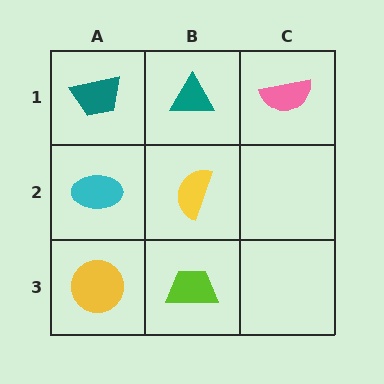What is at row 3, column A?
A yellow circle.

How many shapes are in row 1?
3 shapes.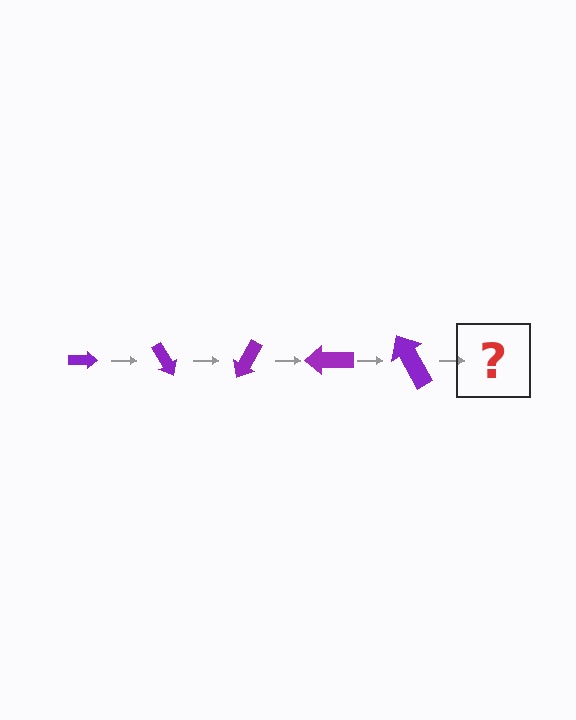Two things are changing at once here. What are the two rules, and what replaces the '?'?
The two rules are that the arrow grows larger each step and it rotates 60 degrees each step. The '?' should be an arrow, larger than the previous one and rotated 300 degrees from the start.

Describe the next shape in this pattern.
It should be an arrow, larger than the previous one and rotated 300 degrees from the start.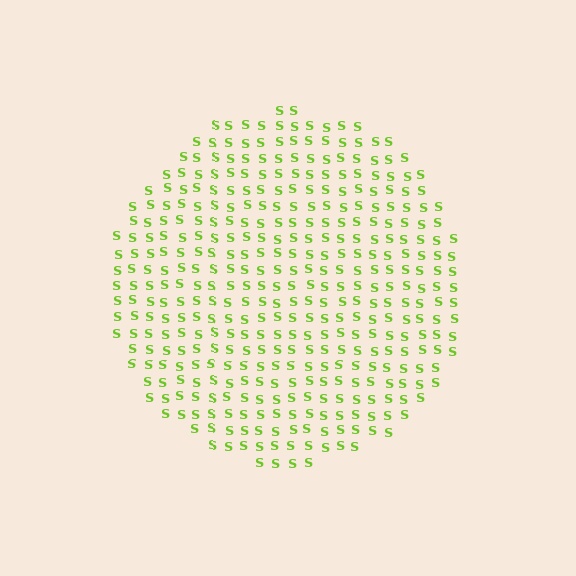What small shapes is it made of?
It is made of small letter S's.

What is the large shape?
The large shape is a circle.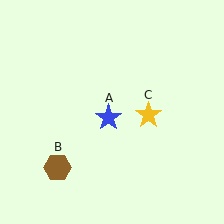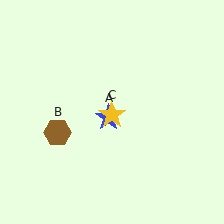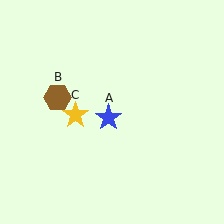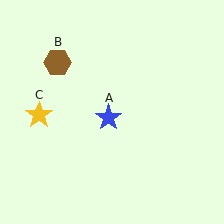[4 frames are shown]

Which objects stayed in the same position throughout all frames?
Blue star (object A) remained stationary.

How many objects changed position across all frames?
2 objects changed position: brown hexagon (object B), yellow star (object C).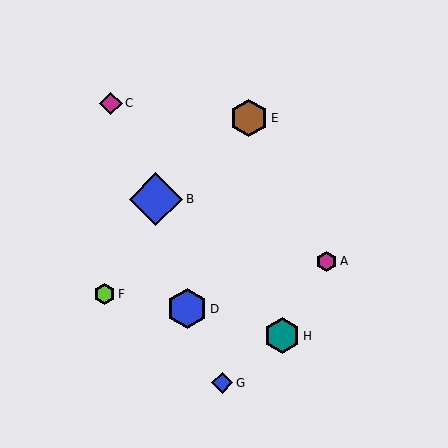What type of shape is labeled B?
Shape B is a blue diamond.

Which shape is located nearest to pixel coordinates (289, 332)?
The teal hexagon (labeled H) at (282, 336) is nearest to that location.